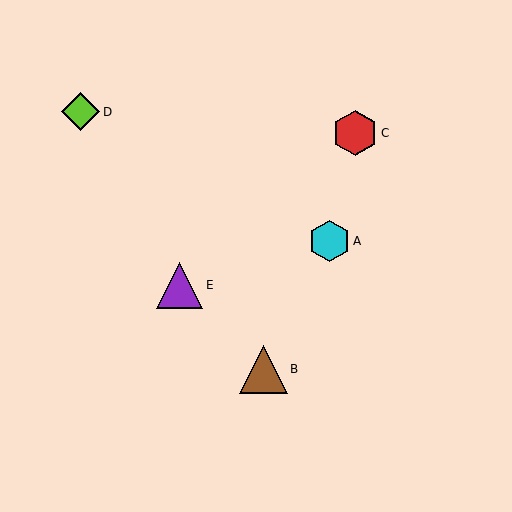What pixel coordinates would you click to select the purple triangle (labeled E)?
Click at (180, 285) to select the purple triangle E.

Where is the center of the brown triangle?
The center of the brown triangle is at (263, 369).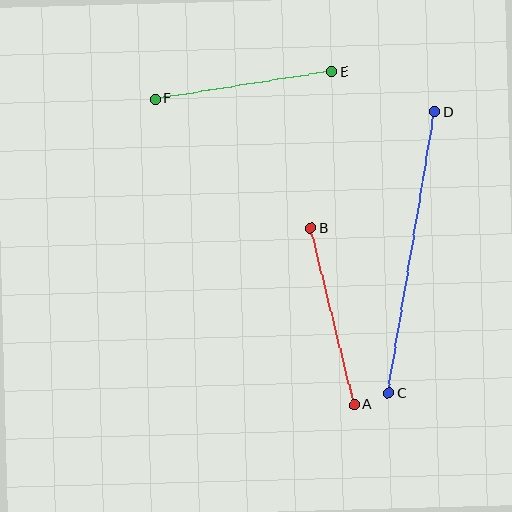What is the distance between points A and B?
The distance is approximately 182 pixels.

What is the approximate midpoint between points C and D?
The midpoint is at approximately (412, 253) pixels.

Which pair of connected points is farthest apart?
Points C and D are farthest apart.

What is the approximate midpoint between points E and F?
The midpoint is at approximately (243, 85) pixels.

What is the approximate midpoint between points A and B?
The midpoint is at approximately (333, 316) pixels.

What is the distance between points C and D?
The distance is approximately 285 pixels.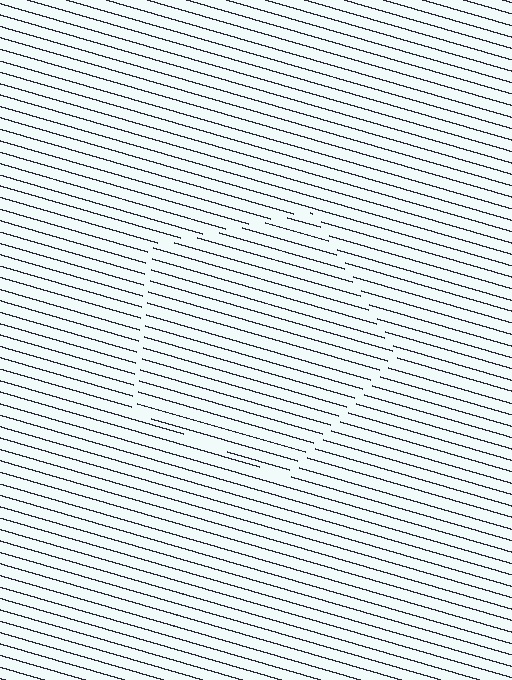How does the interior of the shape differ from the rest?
The interior of the shape contains the same grating, shifted by half a period — the contour is defined by the phase discontinuity where line-ends from the inner and outer gratings abut.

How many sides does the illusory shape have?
5 sides — the line-ends trace a pentagon.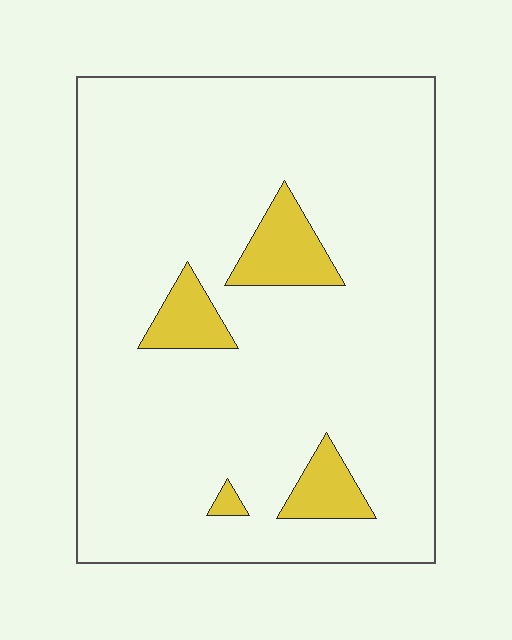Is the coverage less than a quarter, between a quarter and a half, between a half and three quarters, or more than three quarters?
Less than a quarter.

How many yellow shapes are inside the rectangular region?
4.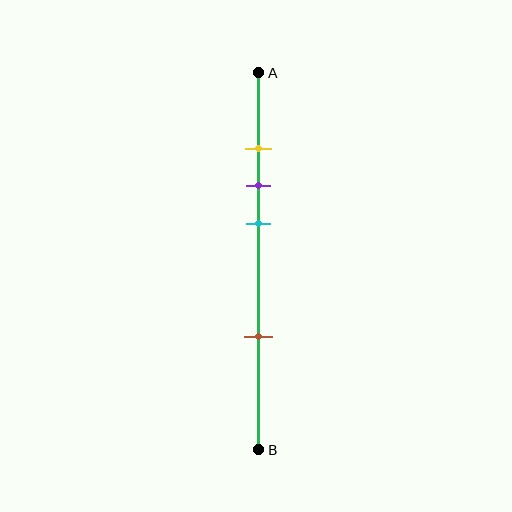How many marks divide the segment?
There are 4 marks dividing the segment.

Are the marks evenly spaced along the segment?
No, the marks are not evenly spaced.